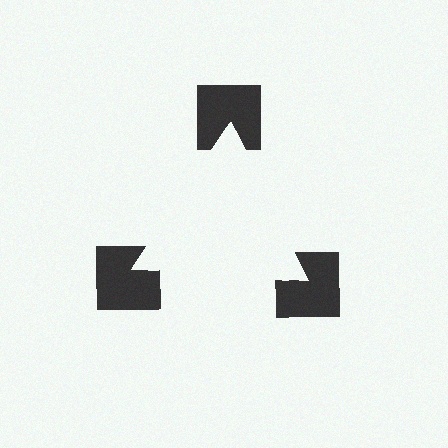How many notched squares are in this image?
There are 3 — one at each vertex of the illusory triangle.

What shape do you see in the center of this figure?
An illusory triangle — its edges are inferred from the aligned wedge cuts in the notched squares, not physically drawn.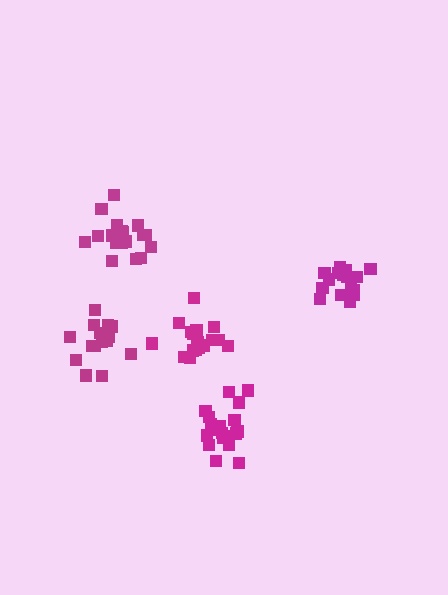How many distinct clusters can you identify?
There are 5 distinct clusters.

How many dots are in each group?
Group 1: 21 dots, Group 2: 19 dots, Group 3: 18 dots, Group 4: 19 dots, Group 5: 17 dots (94 total).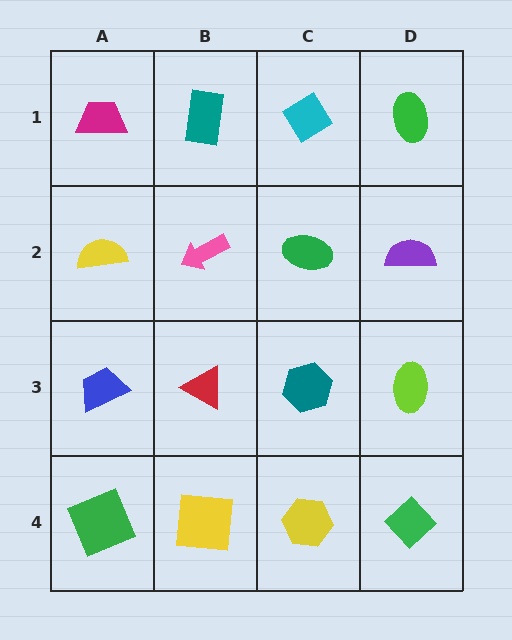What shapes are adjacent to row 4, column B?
A red triangle (row 3, column B), a green square (row 4, column A), a yellow hexagon (row 4, column C).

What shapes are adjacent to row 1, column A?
A yellow semicircle (row 2, column A), a teal rectangle (row 1, column B).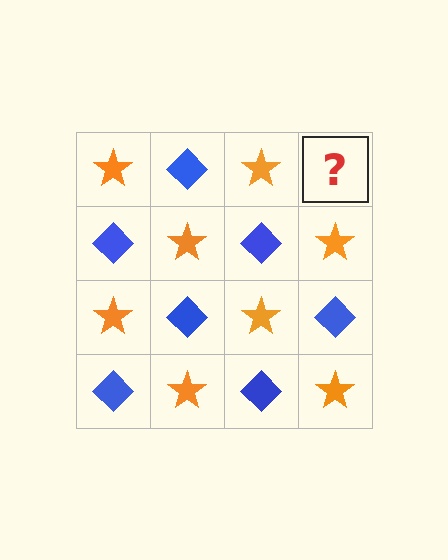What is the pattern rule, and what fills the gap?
The rule is that it alternates orange star and blue diamond in a checkerboard pattern. The gap should be filled with a blue diamond.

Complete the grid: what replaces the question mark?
The question mark should be replaced with a blue diamond.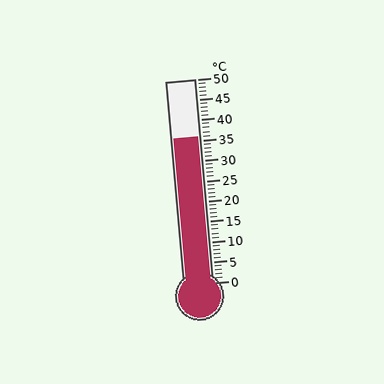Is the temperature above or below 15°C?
The temperature is above 15°C.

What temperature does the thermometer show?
The thermometer shows approximately 36°C.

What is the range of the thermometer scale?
The thermometer scale ranges from 0°C to 50°C.